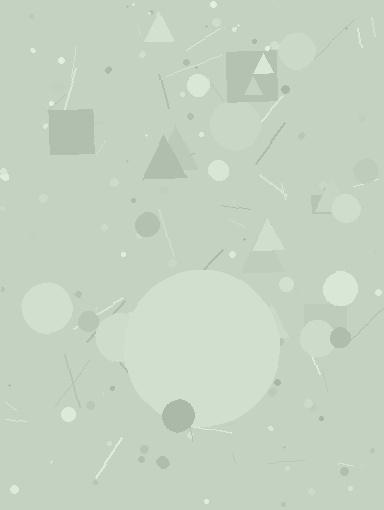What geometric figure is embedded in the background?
A circle is embedded in the background.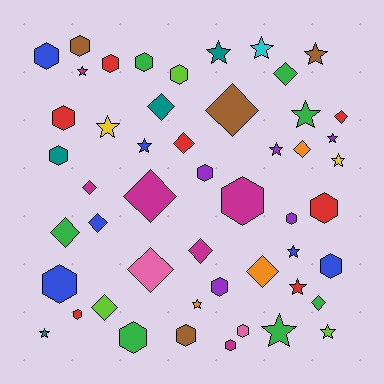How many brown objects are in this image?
There are 4 brown objects.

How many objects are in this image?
There are 50 objects.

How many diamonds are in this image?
There are 15 diamonds.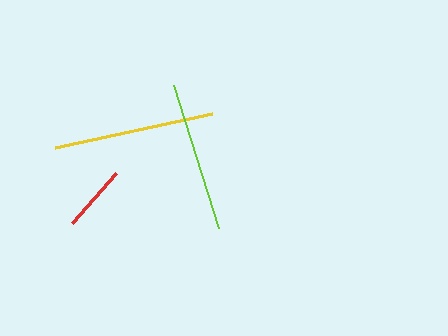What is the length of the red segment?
The red segment is approximately 67 pixels long.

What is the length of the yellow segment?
The yellow segment is approximately 160 pixels long.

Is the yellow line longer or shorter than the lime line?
The yellow line is longer than the lime line.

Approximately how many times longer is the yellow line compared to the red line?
The yellow line is approximately 2.4 times the length of the red line.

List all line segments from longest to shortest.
From longest to shortest: yellow, lime, red.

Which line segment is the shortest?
The red line is the shortest at approximately 67 pixels.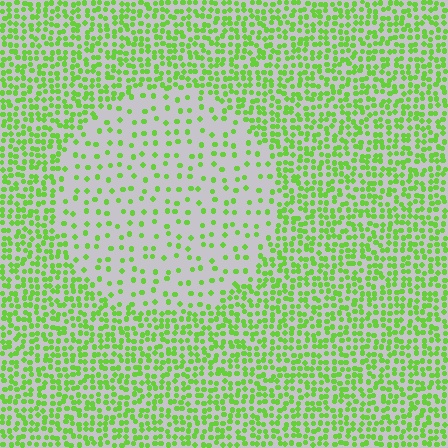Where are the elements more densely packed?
The elements are more densely packed outside the circle boundary.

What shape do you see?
I see a circle.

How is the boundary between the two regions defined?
The boundary is defined by a change in element density (approximately 2.8x ratio). All elements are the same color, size, and shape.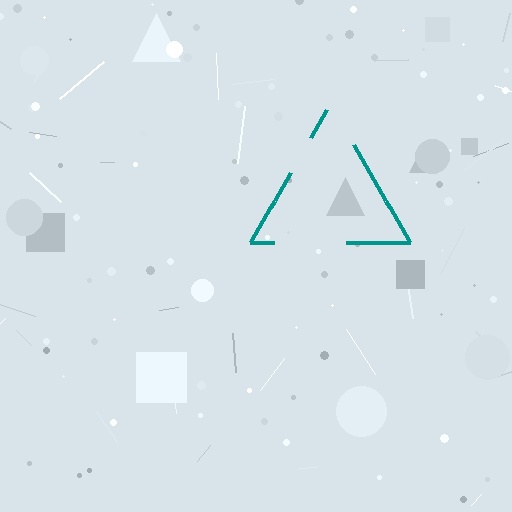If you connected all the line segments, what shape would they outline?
They would outline a triangle.